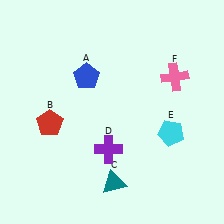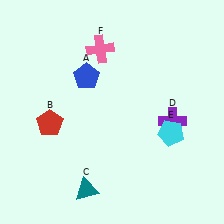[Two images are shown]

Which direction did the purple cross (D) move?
The purple cross (D) moved right.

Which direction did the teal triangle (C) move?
The teal triangle (C) moved left.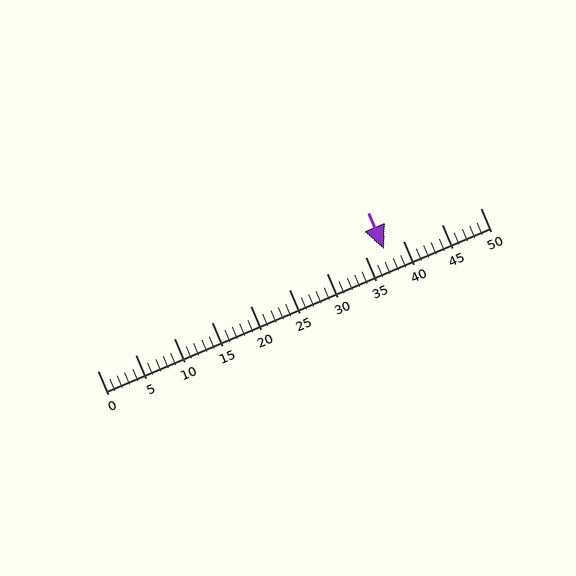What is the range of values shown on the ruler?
The ruler shows values from 0 to 50.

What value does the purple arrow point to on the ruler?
The purple arrow points to approximately 37.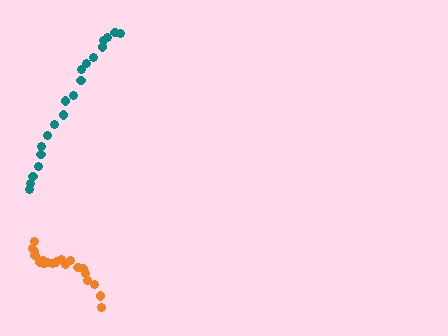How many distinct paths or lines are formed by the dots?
There are 2 distinct paths.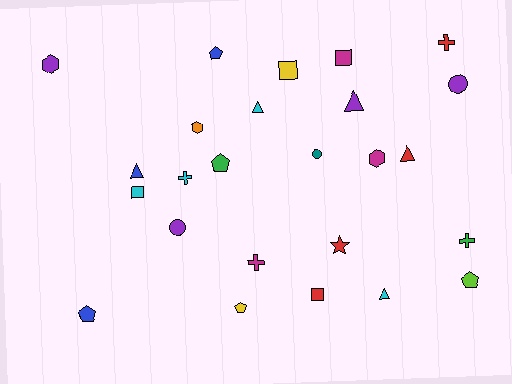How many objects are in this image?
There are 25 objects.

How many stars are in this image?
There is 1 star.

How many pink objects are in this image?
There are no pink objects.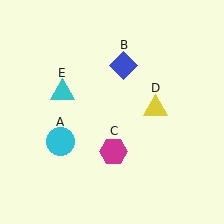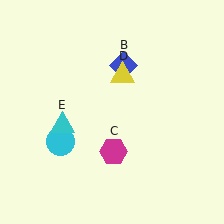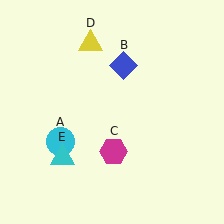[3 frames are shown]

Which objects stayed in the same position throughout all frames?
Cyan circle (object A) and blue diamond (object B) and magenta hexagon (object C) remained stationary.